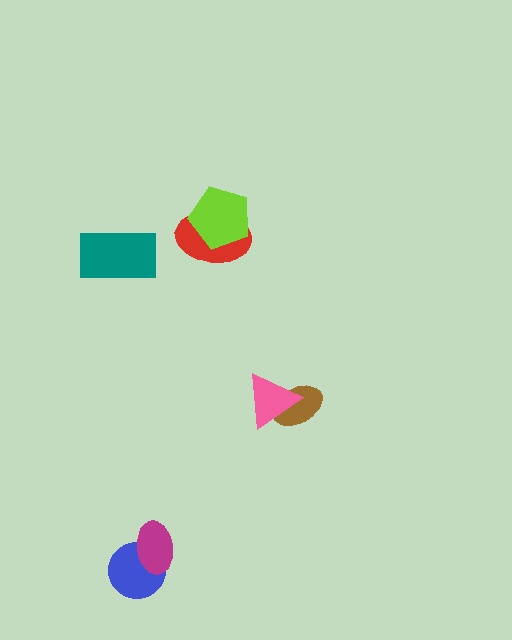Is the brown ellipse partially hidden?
Yes, it is partially covered by another shape.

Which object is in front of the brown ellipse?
The pink triangle is in front of the brown ellipse.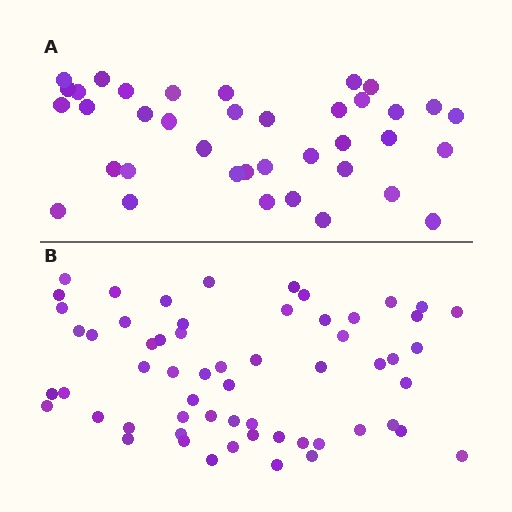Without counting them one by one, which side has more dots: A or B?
Region B (the bottom region) has more dots.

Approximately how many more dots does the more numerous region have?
Region B has approximately 20 more dots than region A.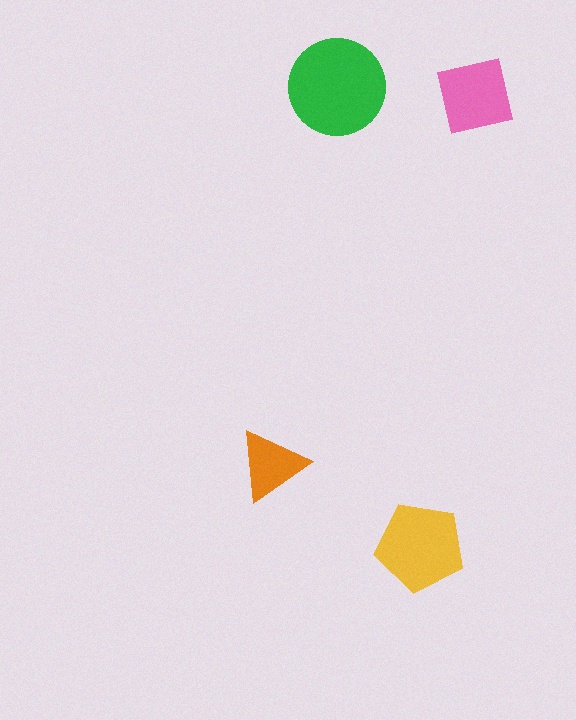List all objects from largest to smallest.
The green circle, the yellow pentagon, the pink square, the orange triangle.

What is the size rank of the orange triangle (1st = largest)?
4th.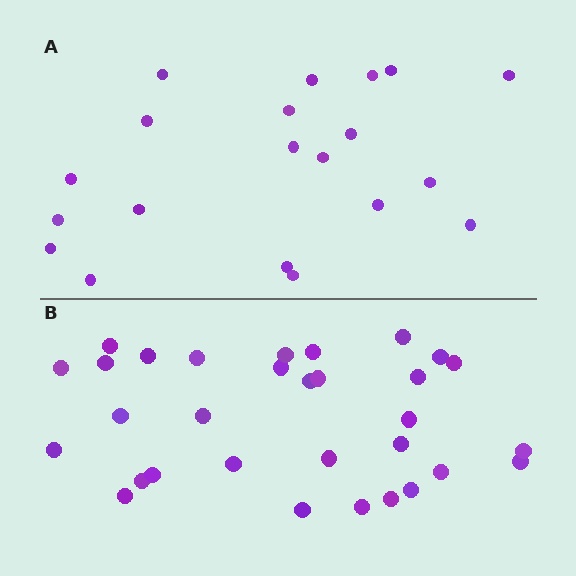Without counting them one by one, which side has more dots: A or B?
Region B (the bottom region) has more dots.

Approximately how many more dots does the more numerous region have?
Region B has roughly 12 or so more dots than region A.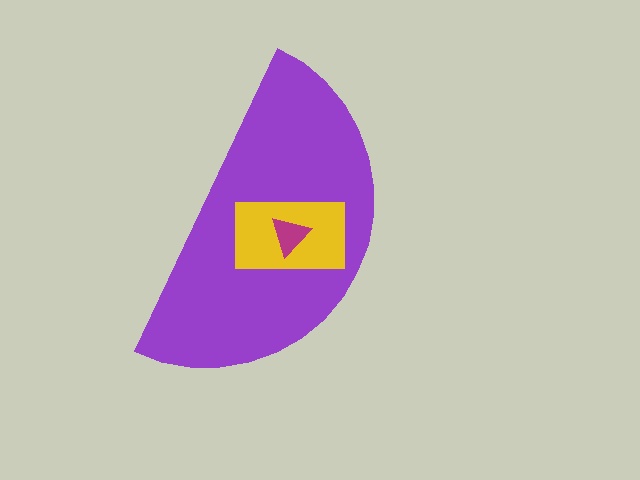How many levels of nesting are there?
3.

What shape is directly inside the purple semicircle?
The yellow rectangle.